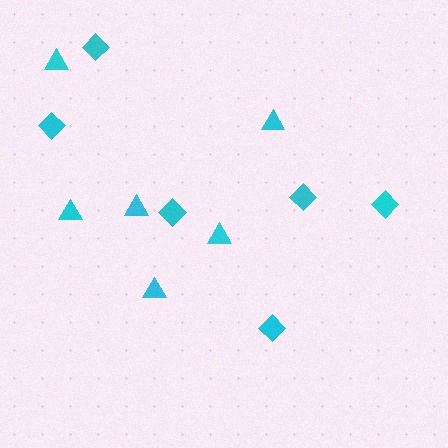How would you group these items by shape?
There are 2 groups: one group of diamonds (6) and one group of triangles (6).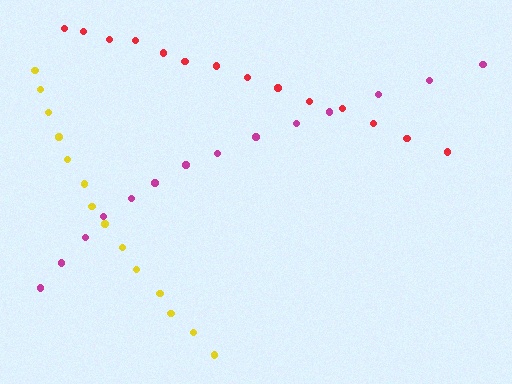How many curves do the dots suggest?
There are 3 distinct paths.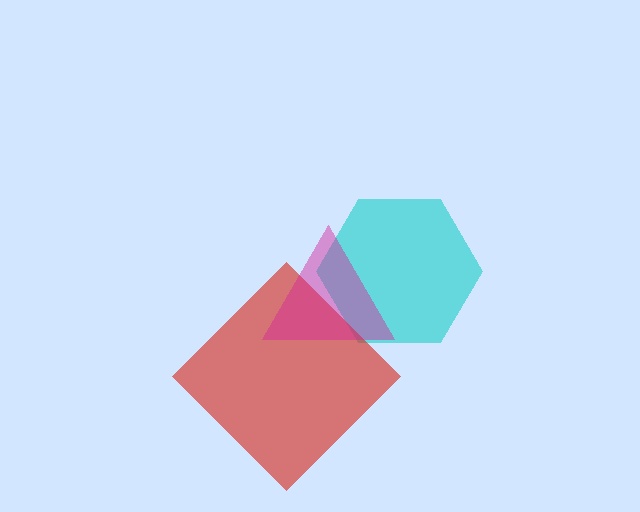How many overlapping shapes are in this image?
There are 3 overlapping shapes in the image.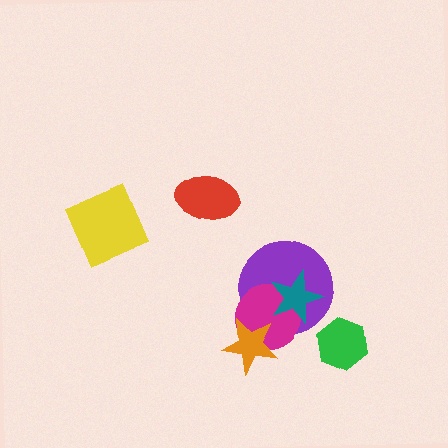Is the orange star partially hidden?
No, no other shape covers it.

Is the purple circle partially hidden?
Yes, it is partially covered by another shape.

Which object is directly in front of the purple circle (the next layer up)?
The magenta circle is directly in front of the purple circle.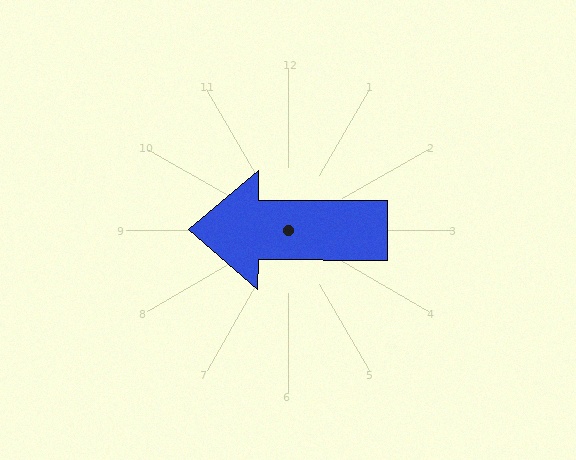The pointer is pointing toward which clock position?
Roughly 9 o'clock.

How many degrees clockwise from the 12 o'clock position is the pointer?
Approximately 270 degrees.